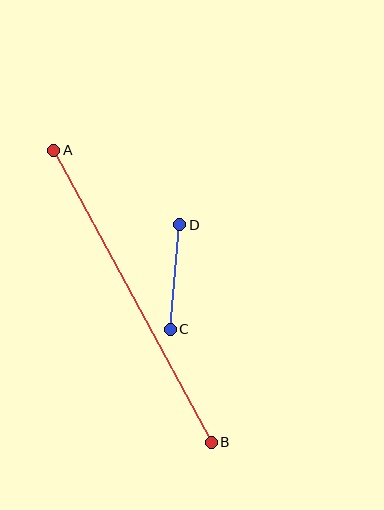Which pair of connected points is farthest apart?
Points A and B are farthest apart.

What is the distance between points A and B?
The distance is approximately 332 pixels.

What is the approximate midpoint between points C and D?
The midpoint is at approximately (175, 277) pixels.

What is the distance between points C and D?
The distance is approximately 104 pixels.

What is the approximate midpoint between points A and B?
The midpoint is at approximately (132, 296) pixels.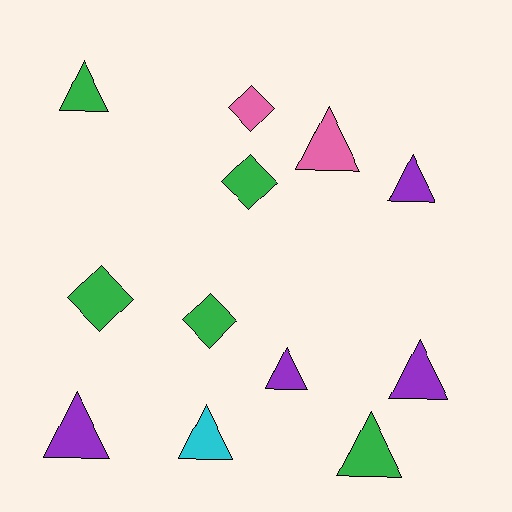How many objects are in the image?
There are 12 objects.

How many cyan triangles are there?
There is 1 cyan triangle.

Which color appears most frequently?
Green, with 5 objects.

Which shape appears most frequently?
Triangle, with 8 objects.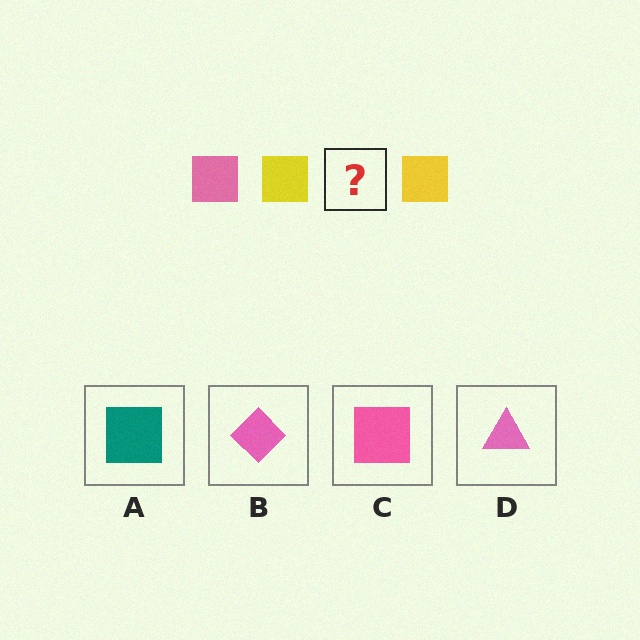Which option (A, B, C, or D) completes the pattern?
C.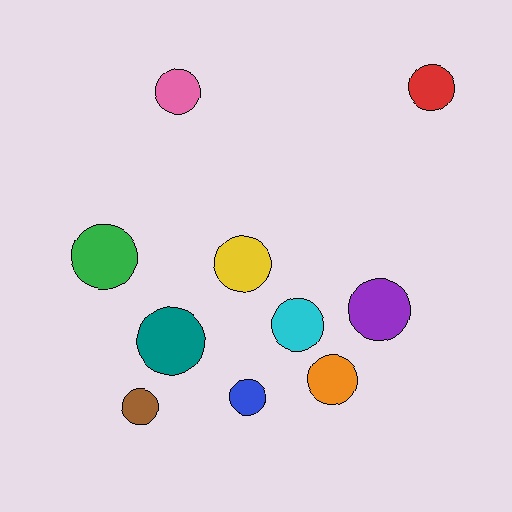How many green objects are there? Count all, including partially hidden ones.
There is 1 green object.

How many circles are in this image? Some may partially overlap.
There are 10 circles.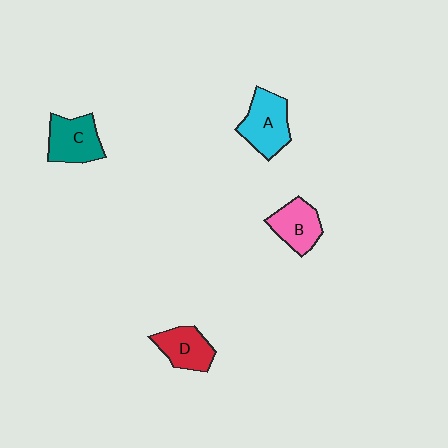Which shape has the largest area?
Shape A (cyan).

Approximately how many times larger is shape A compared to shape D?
Approximately 1.3 times.